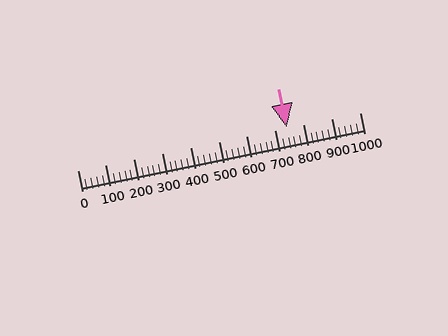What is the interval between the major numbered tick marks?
The major tick marks are spaced 100 units apart.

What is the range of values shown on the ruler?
The ruler shows values from 0 to 1000.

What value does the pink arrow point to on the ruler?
The pink arrow points to approximately 740.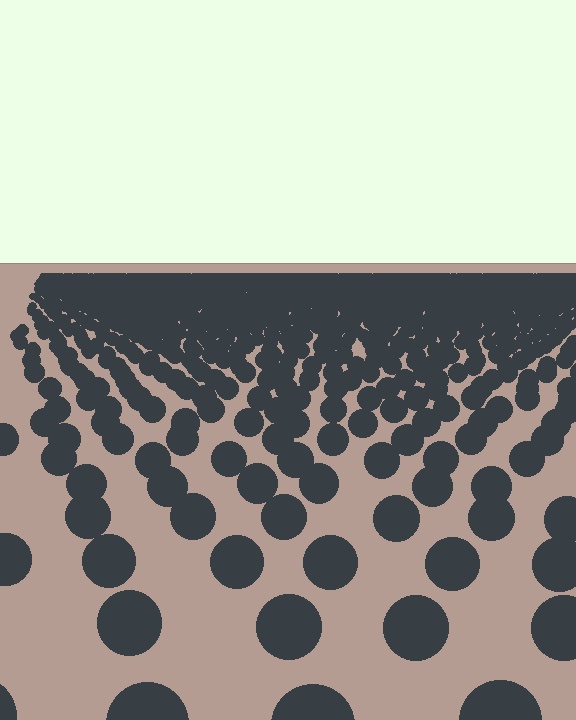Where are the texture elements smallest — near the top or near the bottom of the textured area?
Near the top.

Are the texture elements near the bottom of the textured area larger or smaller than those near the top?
Larger. Near the bottom, elements are closer to the viewer and appear at a bigger on-screen size.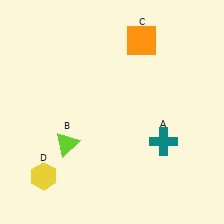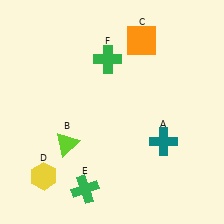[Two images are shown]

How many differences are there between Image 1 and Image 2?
There are 2 differences between the two images.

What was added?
A green cross (E), a green cross (F) were added in Image 2.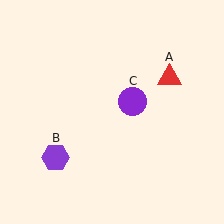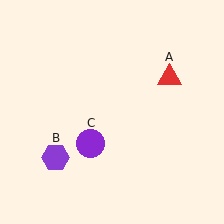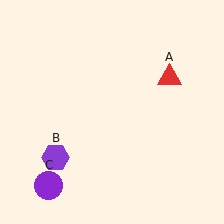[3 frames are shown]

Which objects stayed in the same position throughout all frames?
Red triangle (object A) and purple hexagon (object B) remained stationary.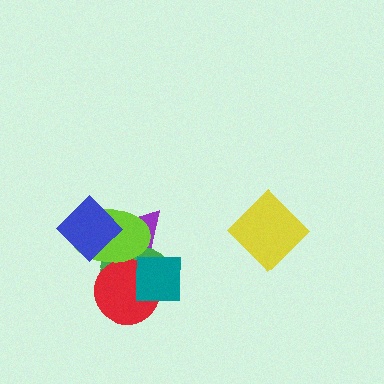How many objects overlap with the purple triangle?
5 objects overlap with the purple triangle.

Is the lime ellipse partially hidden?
Yes, it is partially covered by another shape.